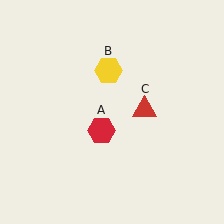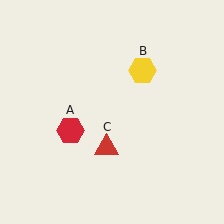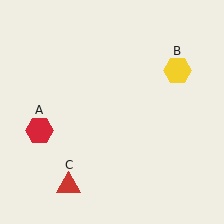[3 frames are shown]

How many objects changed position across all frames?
3 objects changed position: red hexagon (object A), yellow hexagon (object B), red triangle (object C).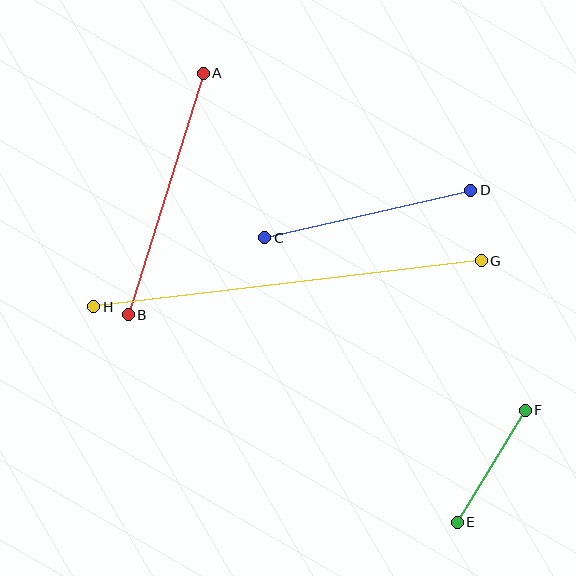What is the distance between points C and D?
The distance is approximately 212 pixels.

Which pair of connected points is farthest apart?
Points G and H are farthest apart.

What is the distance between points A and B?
The distance is approximately 253 pixels.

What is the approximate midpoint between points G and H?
The midpoint is at approximately (288, 284) pixels.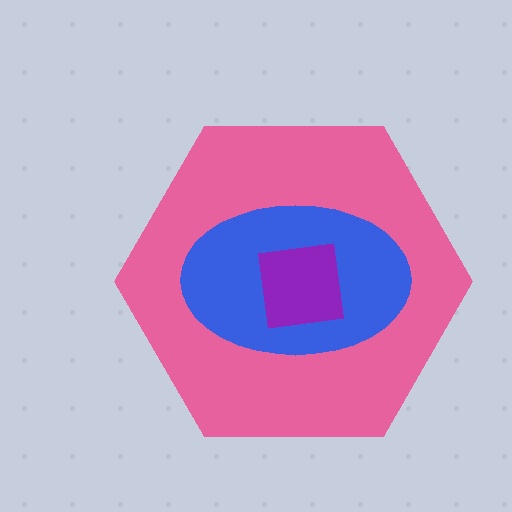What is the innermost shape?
The purple square.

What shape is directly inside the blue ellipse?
The purple square.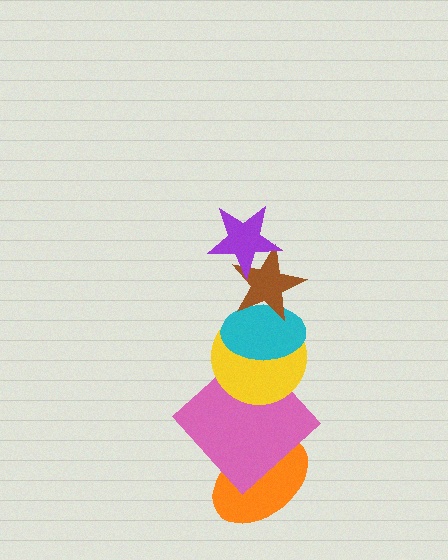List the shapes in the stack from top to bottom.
From top to bottom: the purple star, the brown star, the cyan ellipse, the yellow circle, the pink diamond, the orange ellipse.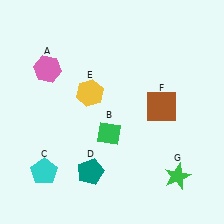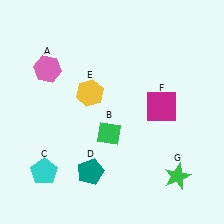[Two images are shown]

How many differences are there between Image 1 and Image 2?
There is 1 difference between the two images.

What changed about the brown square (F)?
In Image 1, F is brown. In Image 2, it changed to magenta.